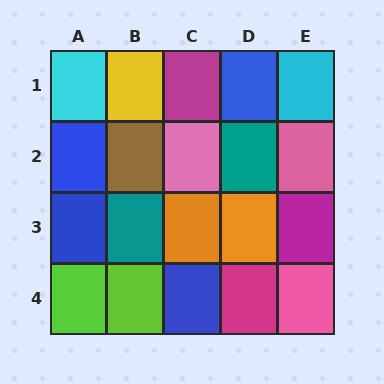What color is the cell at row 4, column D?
Magenta.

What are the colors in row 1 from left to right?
Cyan, yellow, magenta, blue, cyan.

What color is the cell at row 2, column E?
Pink.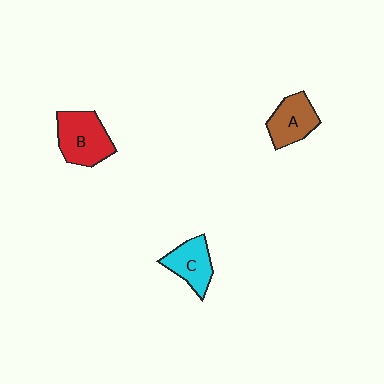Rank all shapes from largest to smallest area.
From largest to smallest: B (red), A (brown), C (cyan).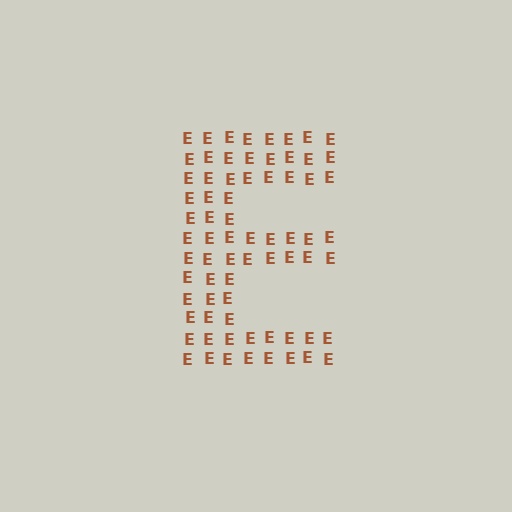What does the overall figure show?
The overall figure shows the letter E.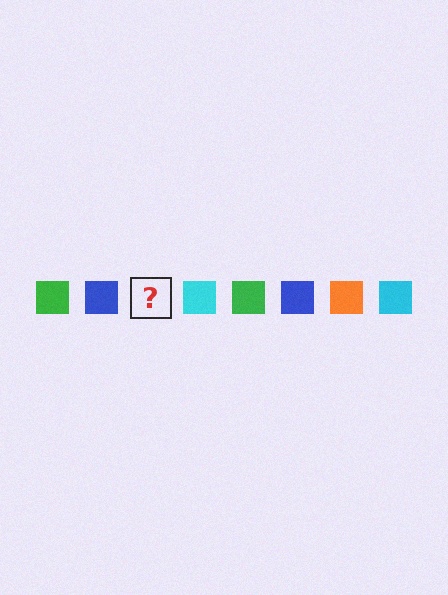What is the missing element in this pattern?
The missing element is an orange square.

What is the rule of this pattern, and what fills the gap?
The rule is that the pattern cycles through green, blue, orange, cyan squares. The gap should be filled with an orange square.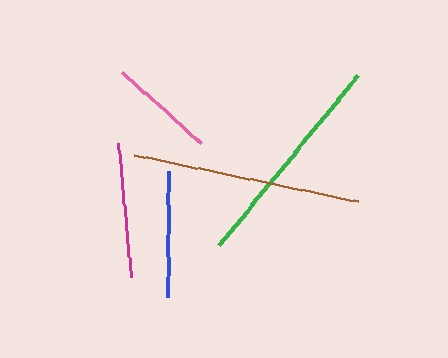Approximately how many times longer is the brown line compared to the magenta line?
The brown line is approximately 1.7 times the length of the magenta line.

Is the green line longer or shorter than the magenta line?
The green line is longer than the magenta line.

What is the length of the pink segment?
The pink segment is approximately 107 pixels long.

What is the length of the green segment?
The green segment is approximately 219 pixels long.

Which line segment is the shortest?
The pink line is the shortest at approximately 107 pixels.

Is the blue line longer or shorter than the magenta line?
The magenta line is longer than the blue line.